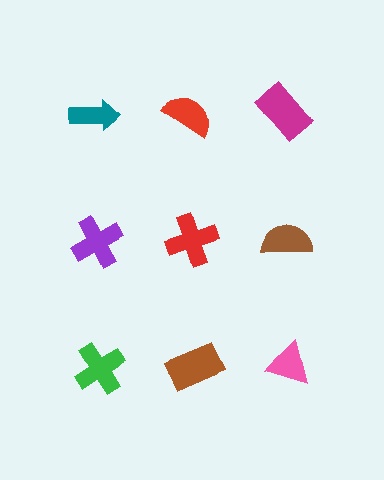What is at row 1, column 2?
A red semicircle.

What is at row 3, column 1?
A green cross.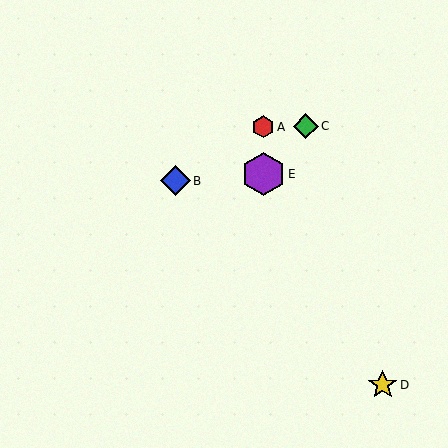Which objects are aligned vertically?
Objects A, E are aligned vertically.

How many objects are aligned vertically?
2 objects (A, E) are aligned vertically.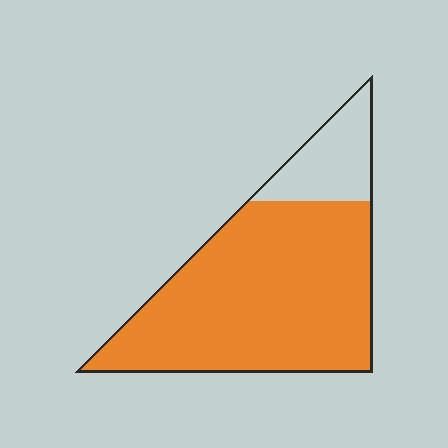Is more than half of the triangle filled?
Yes.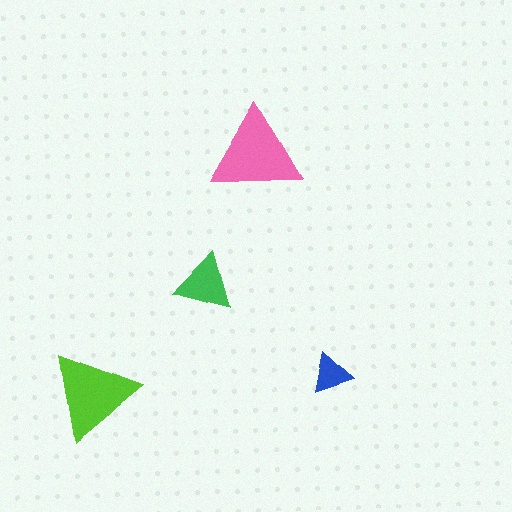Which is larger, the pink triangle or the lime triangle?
The pink one.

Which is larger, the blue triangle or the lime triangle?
The lime one.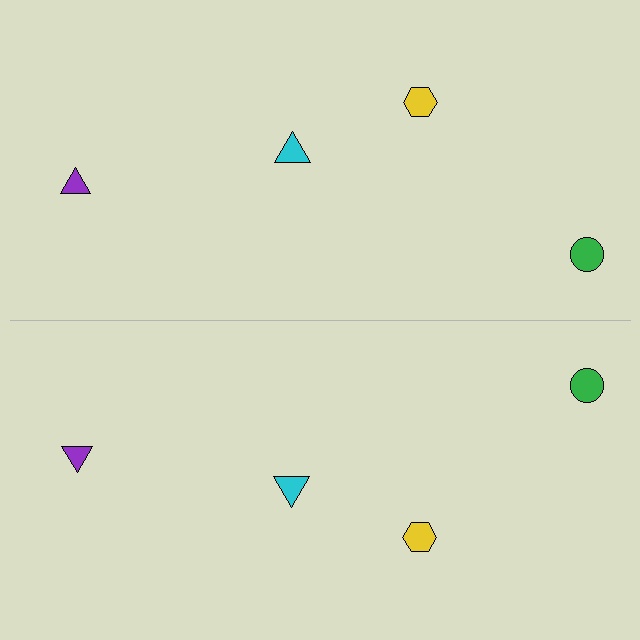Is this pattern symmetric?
Yes, this pattern has bilateral (reflection) symmetry.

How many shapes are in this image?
There are 8 shapes in this image.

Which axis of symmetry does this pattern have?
The pattern has a horizontal axis of symmetry running through the center of the image.